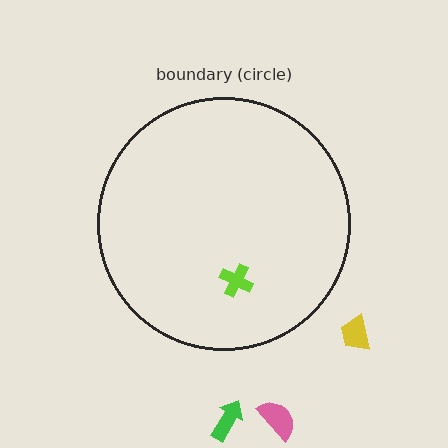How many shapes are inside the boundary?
1 inside, 3 outside.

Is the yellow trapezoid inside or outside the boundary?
Outside.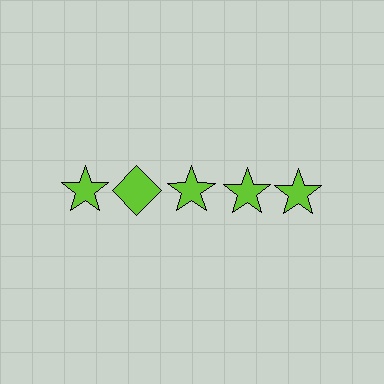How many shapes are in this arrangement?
There are 5 shapes arranged in a grid pattern.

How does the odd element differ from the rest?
It has a different shape: diamond instead of star.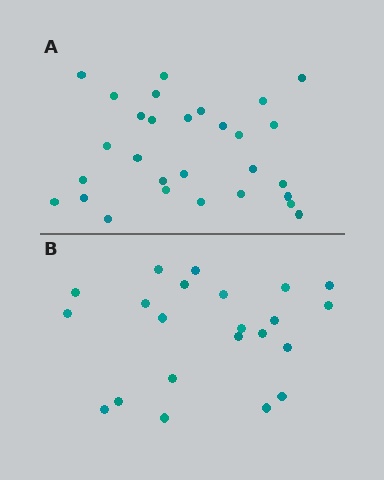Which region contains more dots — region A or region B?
Region A (the top region) has more dots.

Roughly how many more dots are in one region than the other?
Region A has roughly 8 or so more dots than region B.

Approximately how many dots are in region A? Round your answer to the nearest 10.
About 30 dots. (The exact count is 29, which rounds to 30.)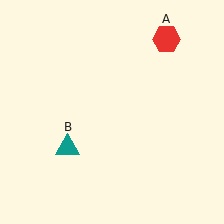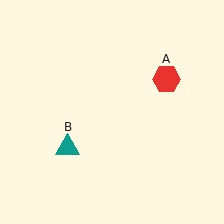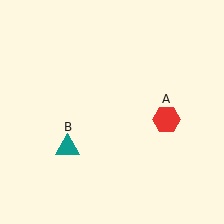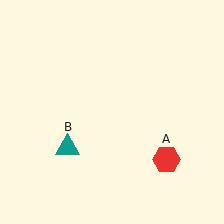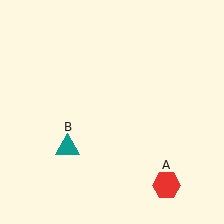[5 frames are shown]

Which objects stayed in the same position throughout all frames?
Teal triangle (object B) remained stationary.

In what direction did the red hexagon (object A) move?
The red hexagon (object A) moved down.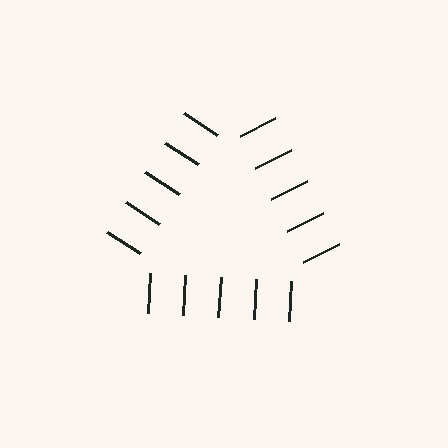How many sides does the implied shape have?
3 sides — the line-ends trace a triangle.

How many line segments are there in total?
15 — 5 along each of the 3 edges.